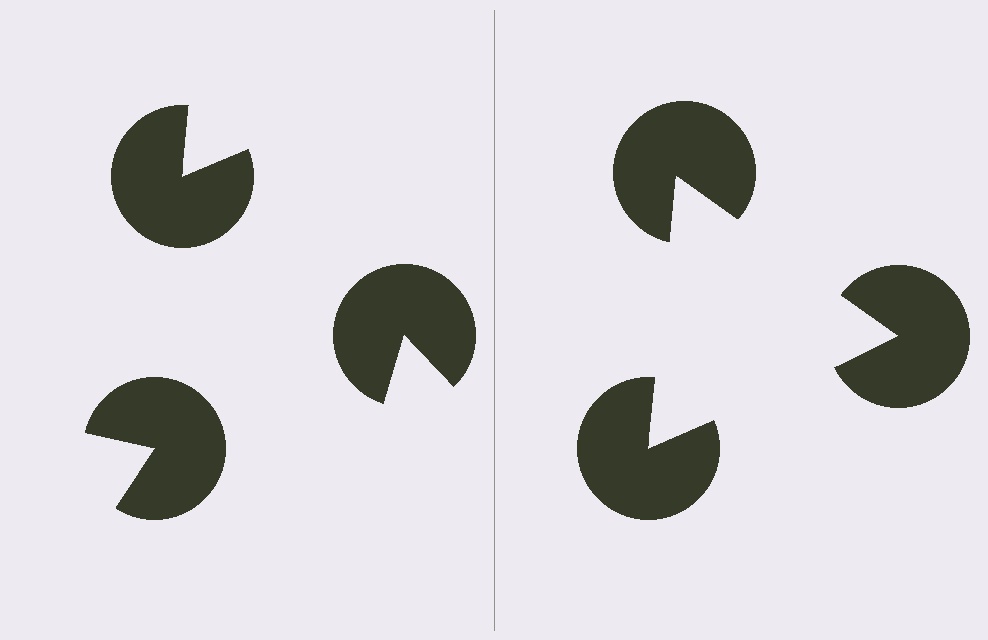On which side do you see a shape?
An illusory triangle appears on the right side. On the left side the wedge cuts are rotated, so no coherent shape forms.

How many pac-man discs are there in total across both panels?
6 — 3 on each side.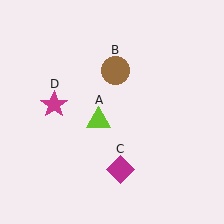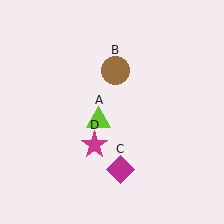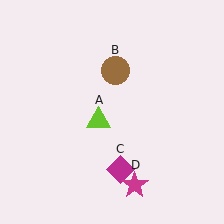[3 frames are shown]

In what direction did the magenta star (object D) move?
The magenta star (object D) moved down and to the right.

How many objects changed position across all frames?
1 object changed position: magenta star (object D).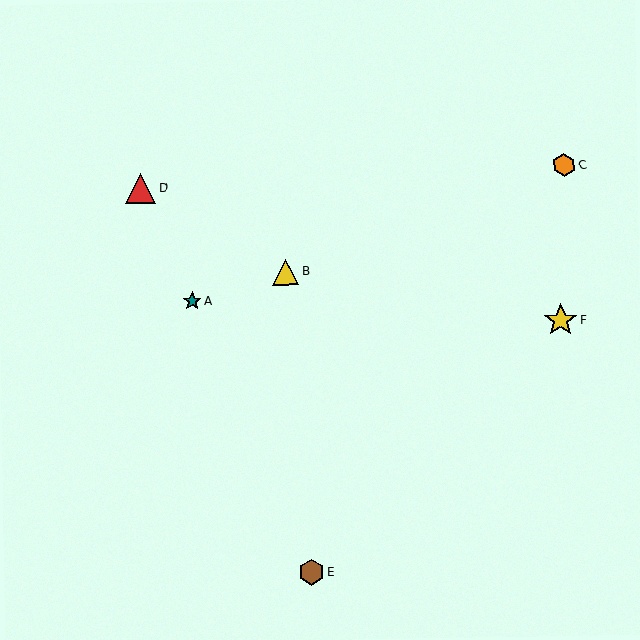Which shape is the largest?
The yellow star (labeled F) is the largest.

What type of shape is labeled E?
Shape E is a brown hexagon.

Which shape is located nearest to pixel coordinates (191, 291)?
The teal star (labeled A) at (192, 301) is nearest to that location.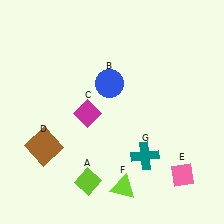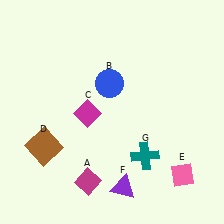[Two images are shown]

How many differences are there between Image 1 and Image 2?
There are 2 differences between the two images.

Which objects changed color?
A changed from lime to magenta. F changed from lime to purple.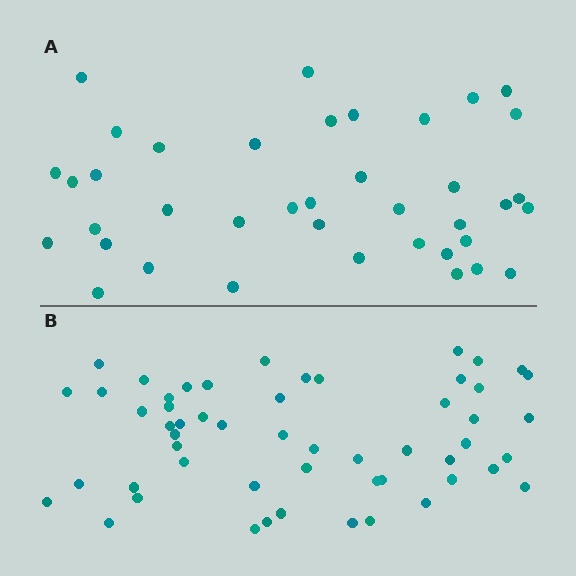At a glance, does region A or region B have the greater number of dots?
Region B (the bottom region) has more dots.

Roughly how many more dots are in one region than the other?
Region B has approximately 15 more dots than region A.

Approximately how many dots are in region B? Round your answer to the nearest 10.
About 50 dots. (The exact count is 54, which rounds to 50.)